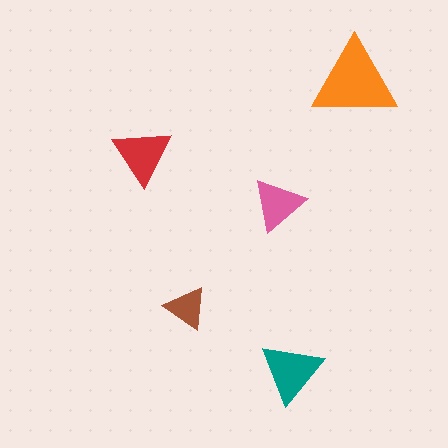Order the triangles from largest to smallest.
the orange one, the teal one, the red one, the pink one, the brown one.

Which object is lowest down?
The teal triangle is bottommost.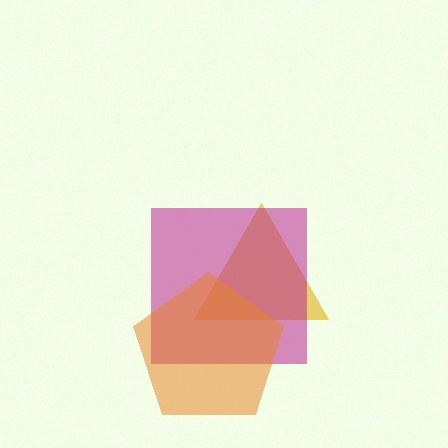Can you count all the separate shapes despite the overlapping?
Yes, there are 3 separate shapes.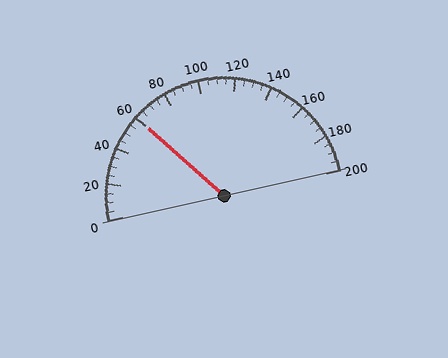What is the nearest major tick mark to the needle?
The nearest major tick mark is 60.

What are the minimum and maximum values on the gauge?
The gauge ranges from 0 to 200.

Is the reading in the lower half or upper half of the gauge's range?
The reading is in the lower half of the range (0 to 200).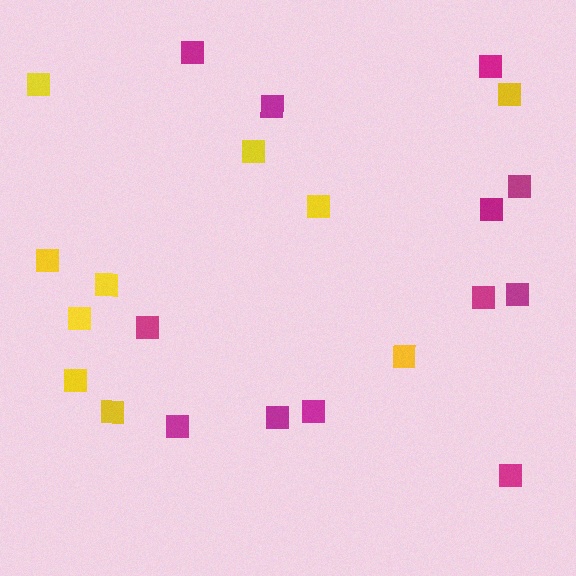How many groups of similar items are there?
There are 2 groups: one group of magenta squares (12) and one group of yellow squares (10).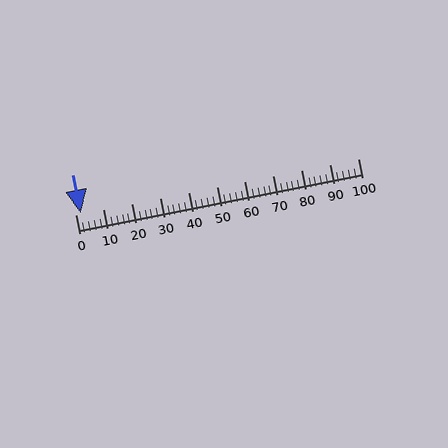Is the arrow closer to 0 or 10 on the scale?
The arrow is closer to 0.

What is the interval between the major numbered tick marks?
The major tick marks are spaced 10 units apart.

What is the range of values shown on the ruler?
The ruler shows values from 0 to 100.